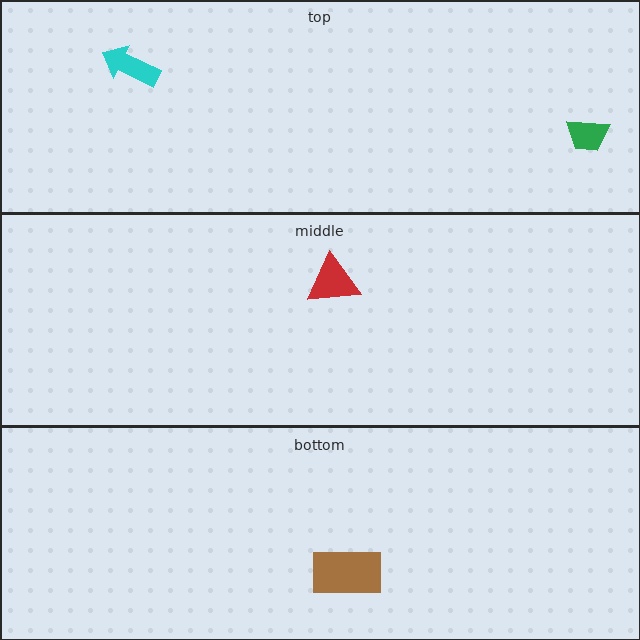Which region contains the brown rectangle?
The bottom region.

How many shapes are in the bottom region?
1.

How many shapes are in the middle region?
1.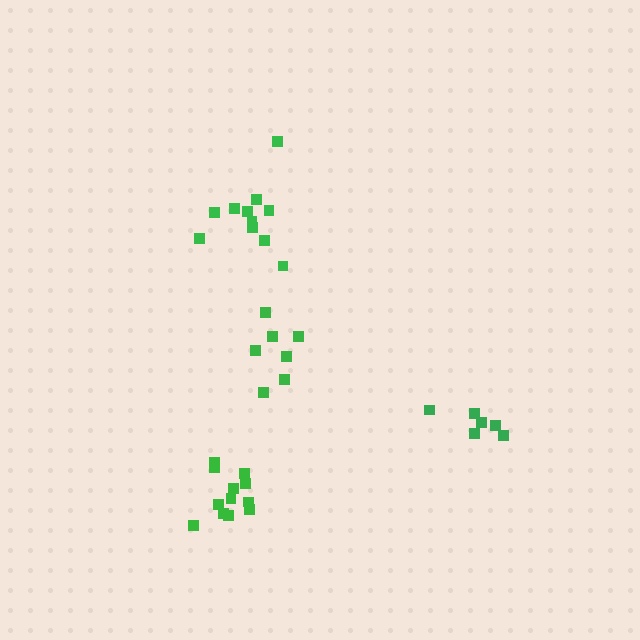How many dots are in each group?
Group 1: 7 dots, Group 2: 12 dots, Group 3: 6 dots, Group 4: 12 dots (37 total).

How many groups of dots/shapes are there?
There are 4 groups.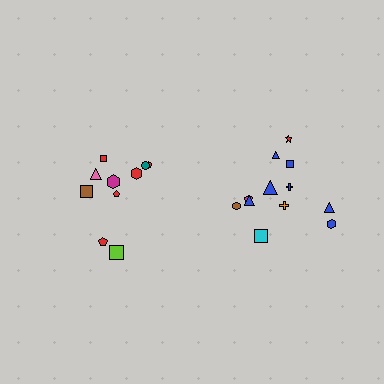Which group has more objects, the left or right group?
The right group.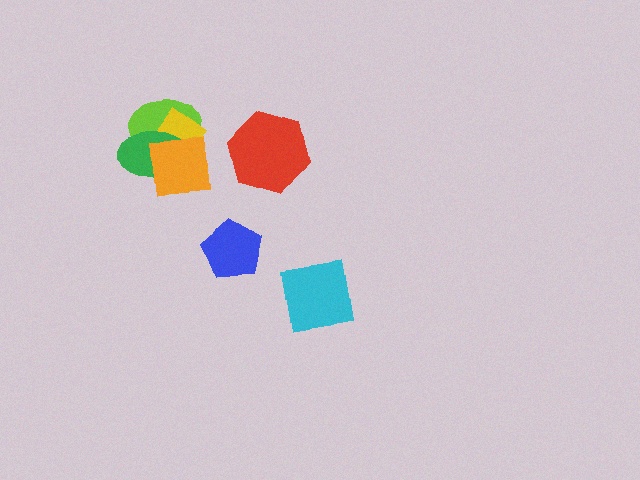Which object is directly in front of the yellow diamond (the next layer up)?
The green ellipse is directly in front of the yellow diamond.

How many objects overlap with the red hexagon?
0 objects overlap with the red hexagon.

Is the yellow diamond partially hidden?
Yes, it is partially covered by another shape.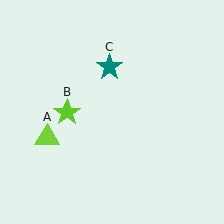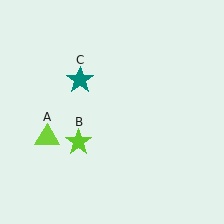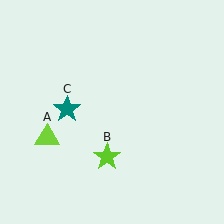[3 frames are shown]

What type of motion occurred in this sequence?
The lime star (object B), teal star (object C) rotated counterclockwise around the center of the scene.